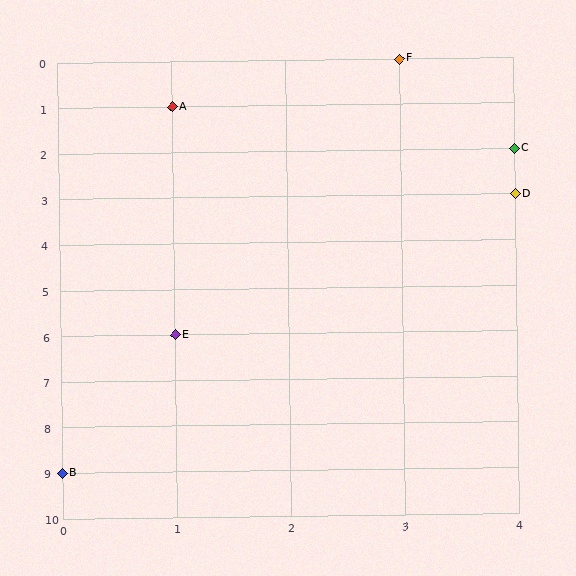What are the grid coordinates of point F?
Point F is at grid coordinates (3, 0).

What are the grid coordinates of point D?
Point D is at grid coordinates (4, 3).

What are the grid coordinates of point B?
Point B is at grid coordinates (0, 9).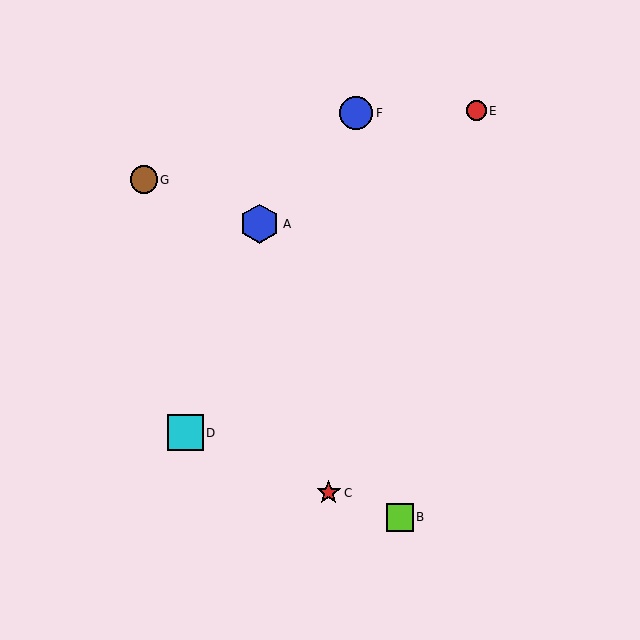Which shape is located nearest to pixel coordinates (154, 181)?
The brown circle (labeled G) at (144, 180) is nearest to that location.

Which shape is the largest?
The blue hexagon (labeled A) is the largest.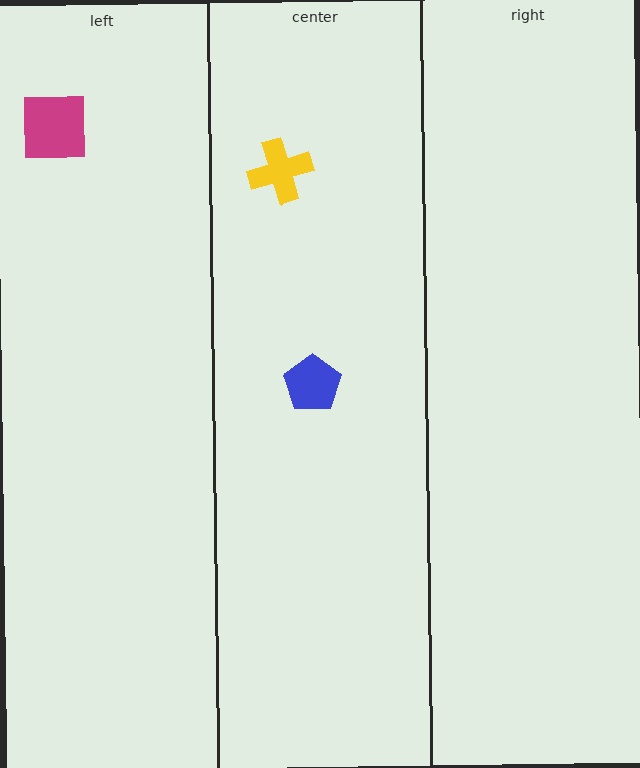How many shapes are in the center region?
2.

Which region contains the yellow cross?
The center region.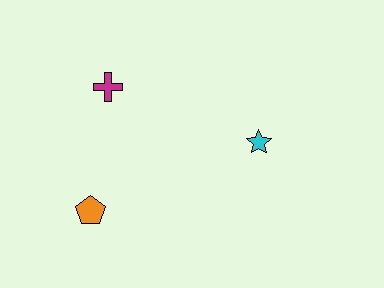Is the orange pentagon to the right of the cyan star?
No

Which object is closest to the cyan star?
The magenta cross is closest to the cyan star.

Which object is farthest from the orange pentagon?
The cyan star is farthest from the orange pentagon.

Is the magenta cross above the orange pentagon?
Yes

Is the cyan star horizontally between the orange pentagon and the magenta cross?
No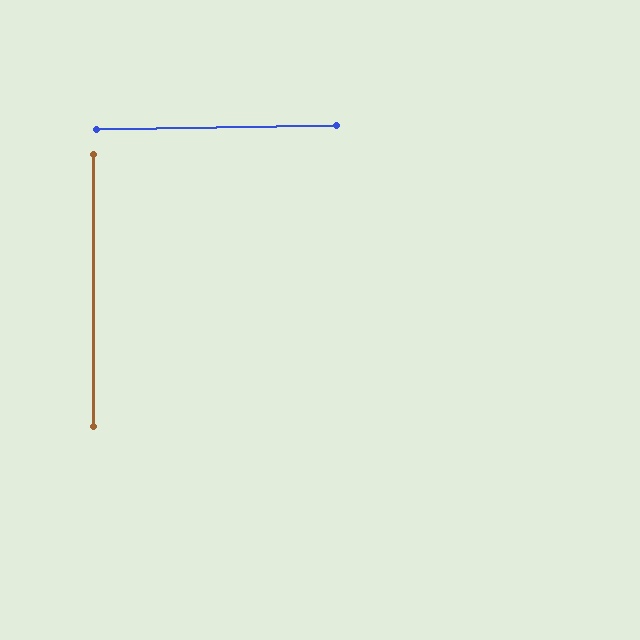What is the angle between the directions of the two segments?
Approximately 89 degrees.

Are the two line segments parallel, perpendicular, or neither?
Perpendicular — they meet at approximately 89°.